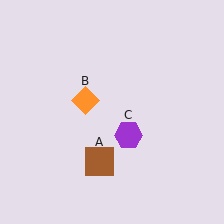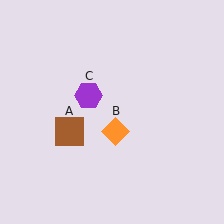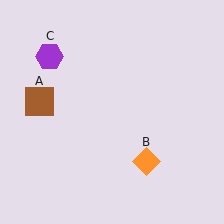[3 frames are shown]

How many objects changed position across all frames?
3 objects changed position: brown square (object A), orange diamond (object B), purple hexagon (object C).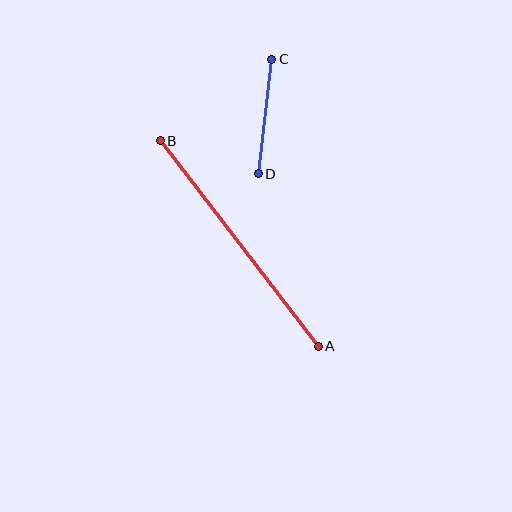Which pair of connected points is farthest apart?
Points A and B are farthest apart.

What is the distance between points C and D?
The distance is approximately 115 pixels.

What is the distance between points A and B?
The distance is approximately 259 pixels.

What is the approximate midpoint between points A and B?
The midpoint is at approximately (239, 243) pixels.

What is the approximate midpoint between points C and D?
The midpoint is at approximately (265, 116) pixels.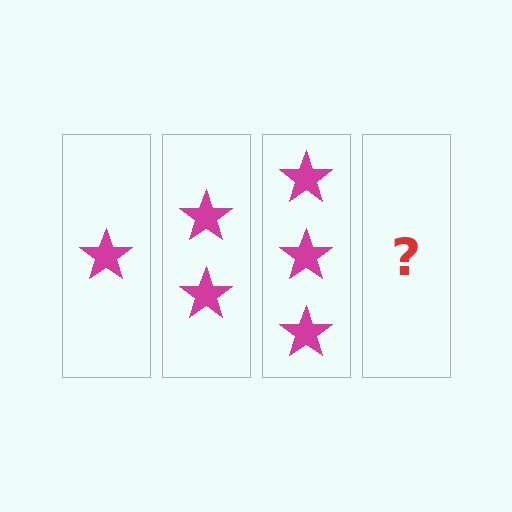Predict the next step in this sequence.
The next step is 4 stars.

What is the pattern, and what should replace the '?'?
The pattern is that each step adds one more star. The '?' should be 4 stars.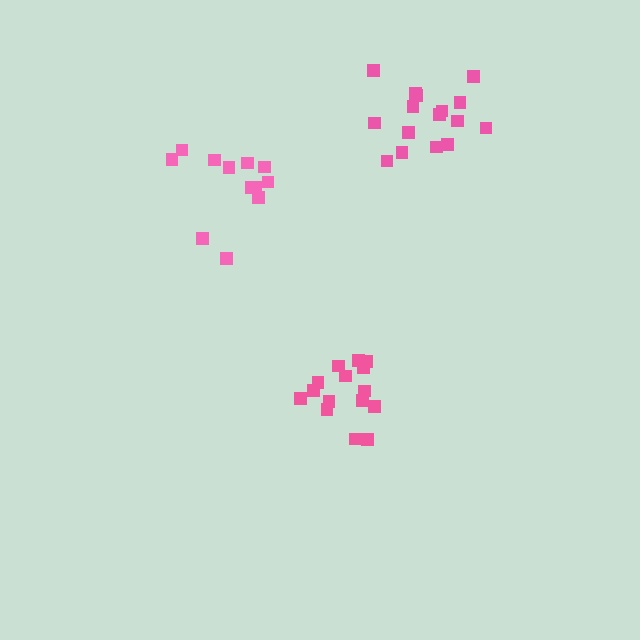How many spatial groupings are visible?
There are 3 spatial groupings.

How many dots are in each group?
Group 1: 16 dots, Group 2: 15 dots, Group 3: 12 dots (43 total).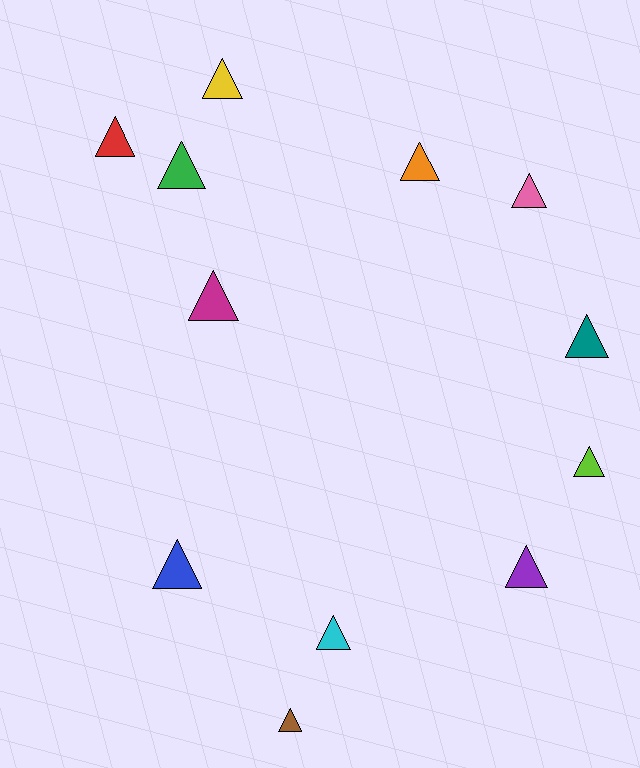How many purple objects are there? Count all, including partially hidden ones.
There is 1 purple object.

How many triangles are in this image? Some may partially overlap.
There are 12 triangles.